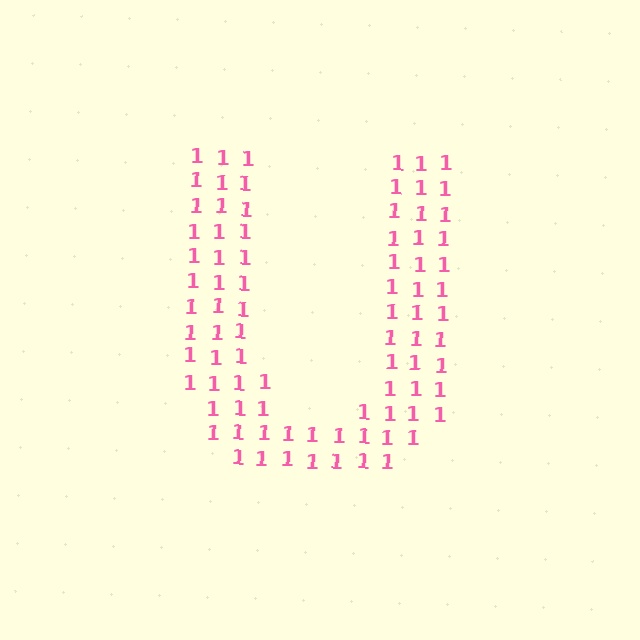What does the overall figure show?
The overall figure shows the letter U.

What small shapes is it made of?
It is made of small digit 1's.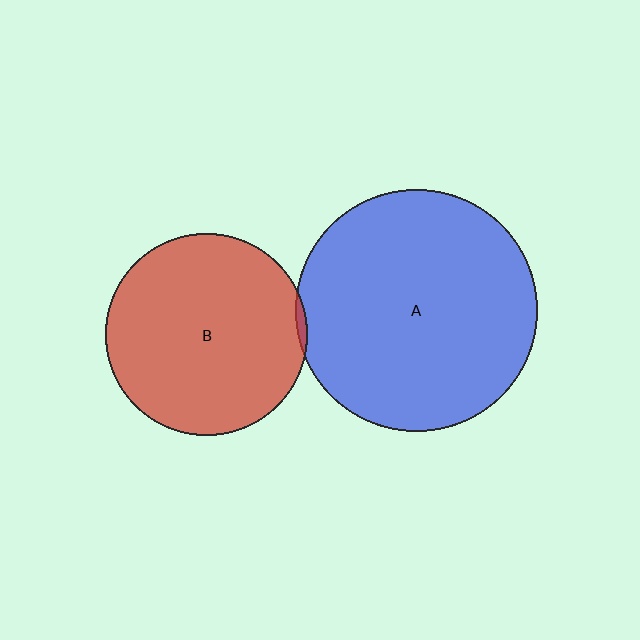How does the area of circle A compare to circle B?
Approximately 1.4 times.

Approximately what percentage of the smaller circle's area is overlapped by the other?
Approximately 5%.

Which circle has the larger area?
Circle A (blue).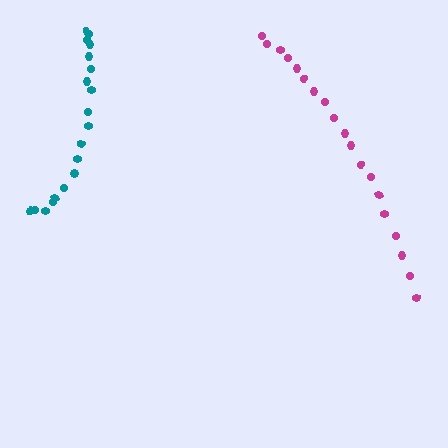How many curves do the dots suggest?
There are 2 distinct paths.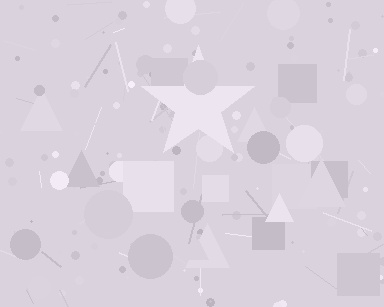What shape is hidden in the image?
A star is hidden in the image.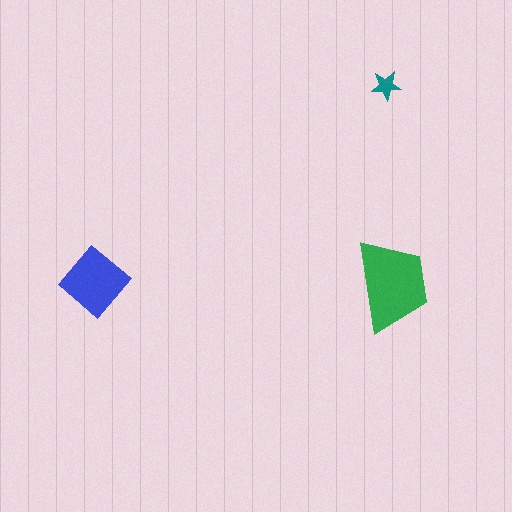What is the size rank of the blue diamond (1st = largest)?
2nd.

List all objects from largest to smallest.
The green trapezoid, the blue diamond, the teal star.